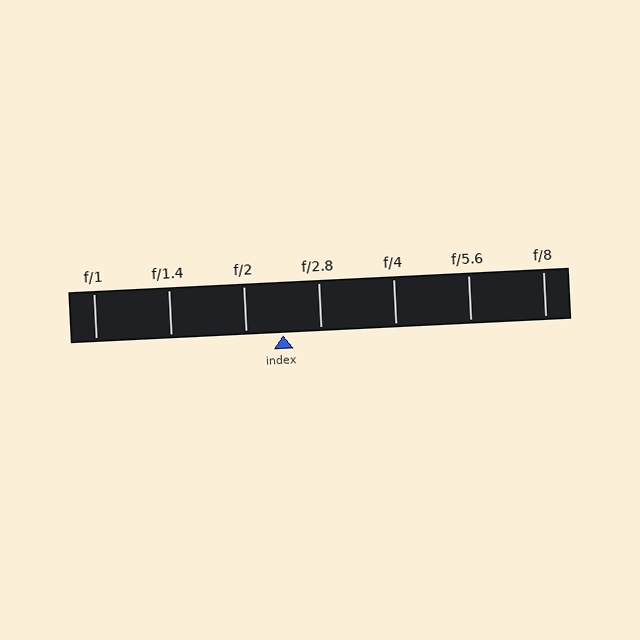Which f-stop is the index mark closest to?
The index mark is closest to f/2.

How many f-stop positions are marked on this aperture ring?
There are 7 f-stop positions marked.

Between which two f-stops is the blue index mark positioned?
The index mark is between f/2 and f/2.8.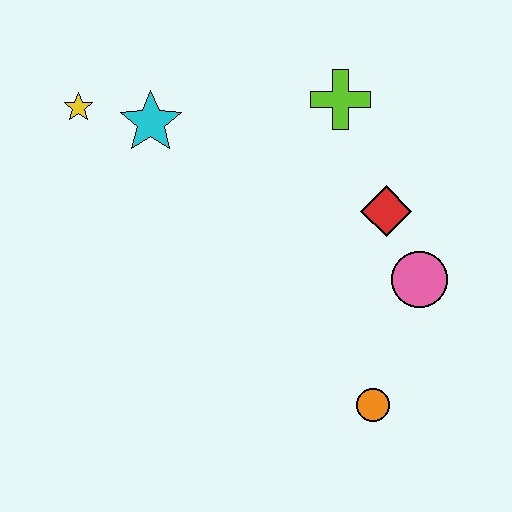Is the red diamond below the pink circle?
No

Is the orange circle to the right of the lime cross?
Yes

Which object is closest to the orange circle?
The pink circle is closest to the orange circle.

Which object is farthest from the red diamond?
The yellow star is farthest from the red diamond.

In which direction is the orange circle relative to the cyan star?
The orange circle is below the cyan star.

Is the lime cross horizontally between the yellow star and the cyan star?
No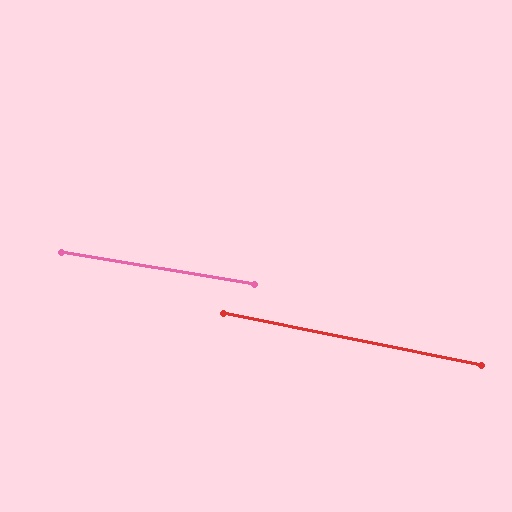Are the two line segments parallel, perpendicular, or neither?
Parallel — their directions differ by only 2.0°.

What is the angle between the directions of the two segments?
Approximately 2 degrees.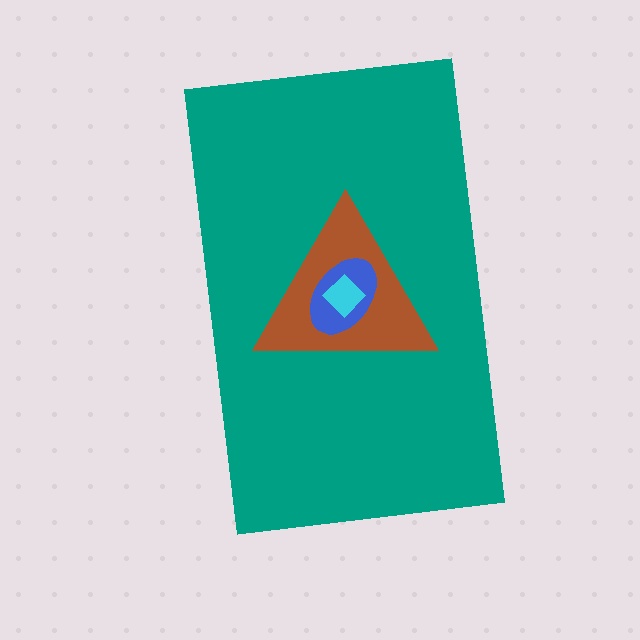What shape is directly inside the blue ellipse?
The cyan diamond.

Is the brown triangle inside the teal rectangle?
Yes.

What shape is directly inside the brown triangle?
The blue ellipse.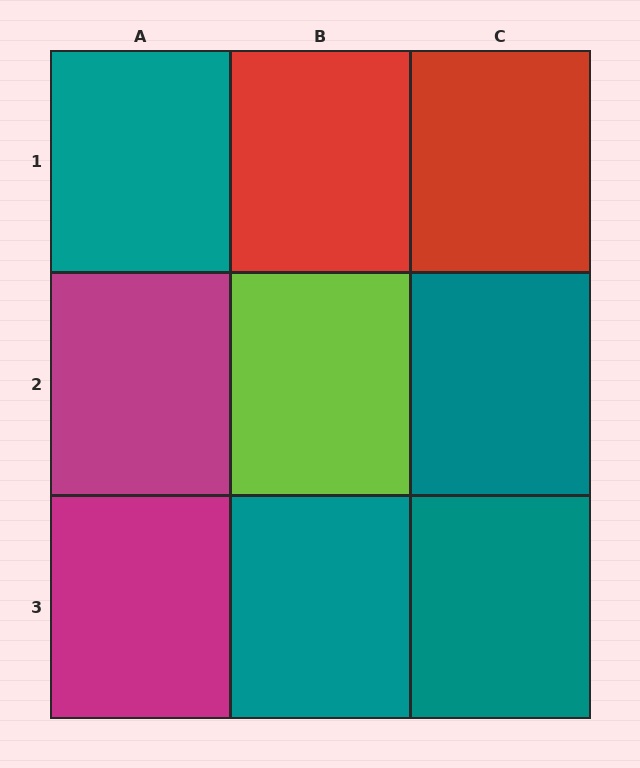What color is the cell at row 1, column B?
Red.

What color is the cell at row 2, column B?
Lime.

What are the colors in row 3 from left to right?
Magenta, teal, teal.